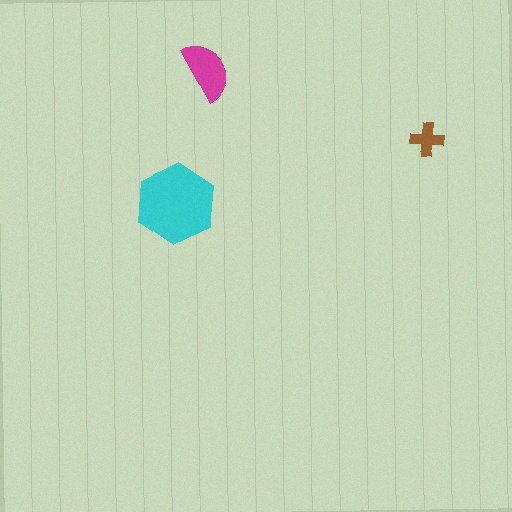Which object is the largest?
The cyan hexagon.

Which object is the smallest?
The brown cross.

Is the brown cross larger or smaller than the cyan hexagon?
Smaller.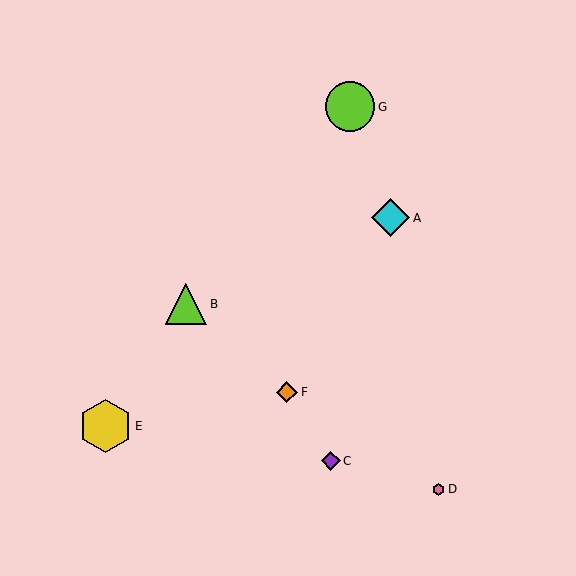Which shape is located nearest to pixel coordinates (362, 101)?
The lime circle (labeled G) at (350, 107) is nearest to that location.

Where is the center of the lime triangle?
The center of the lime triangle is at (186, 304).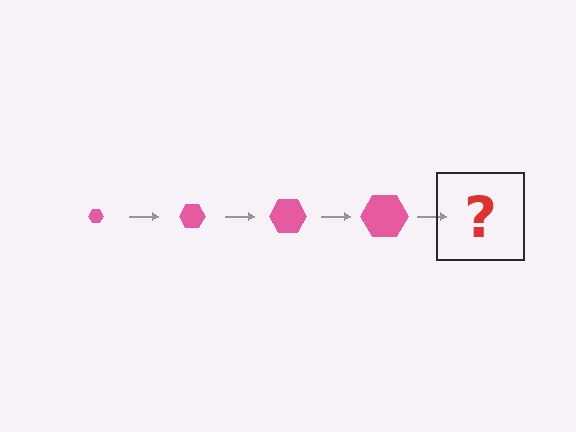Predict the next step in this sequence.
The next step is a pink hexagon, larger than the previous one.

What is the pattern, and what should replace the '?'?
The pattern is that the hexagon gets progressively larger each step. The '?' should be a pink hexagon, larger than the previous one.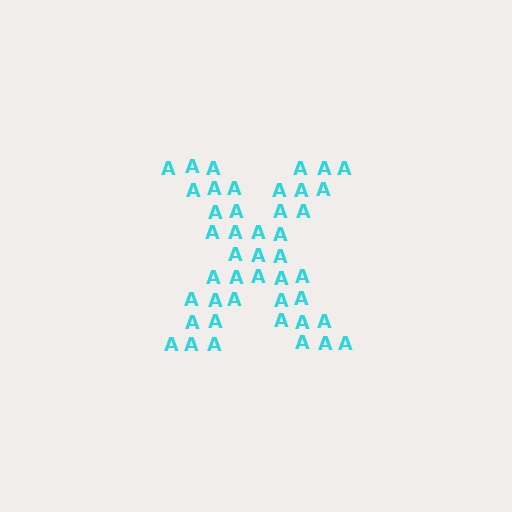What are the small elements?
The small elements are letter A's.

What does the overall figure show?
The overall figure shows the letter X.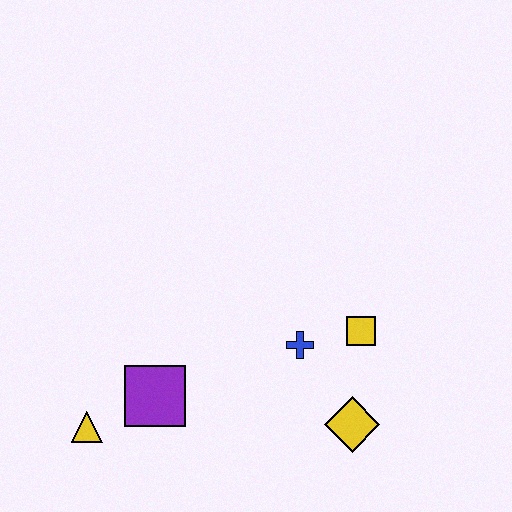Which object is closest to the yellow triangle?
The purple square is closest to the yellow triangle.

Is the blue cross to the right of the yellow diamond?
No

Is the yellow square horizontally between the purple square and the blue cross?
No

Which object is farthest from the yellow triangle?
The yellow square is farthest from the yellow triangle.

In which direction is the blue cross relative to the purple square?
The blue cross is to the right of the purple square.